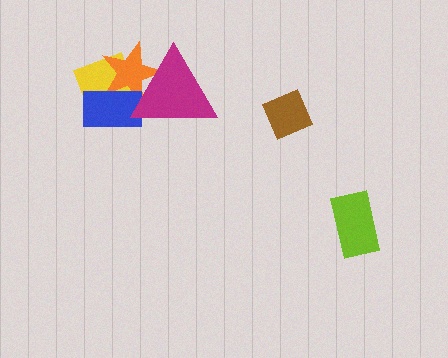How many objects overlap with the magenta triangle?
2 objects overlap with the magenta triangle.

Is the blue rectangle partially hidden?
Yes, it is partially covered by another shape.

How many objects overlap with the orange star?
3 objects overlap with the orange star.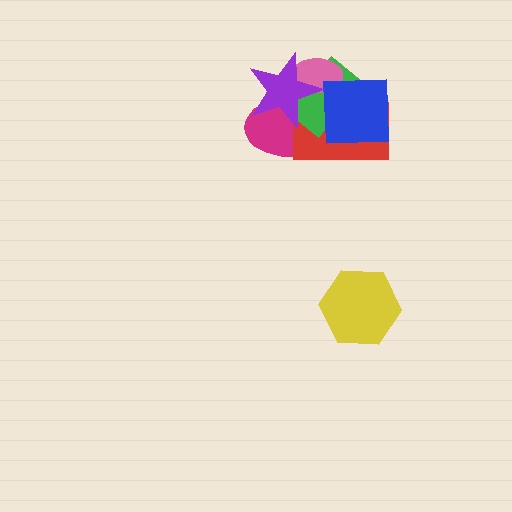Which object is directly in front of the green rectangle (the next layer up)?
The pink ellipse is directly in front of the green rectangle.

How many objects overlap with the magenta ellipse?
5 objects overlap with the magenta ellipse.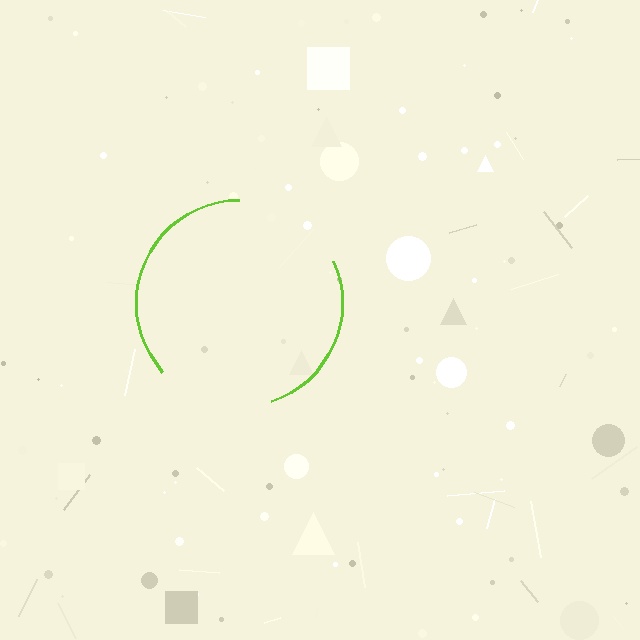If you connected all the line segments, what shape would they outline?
They would outline a circle.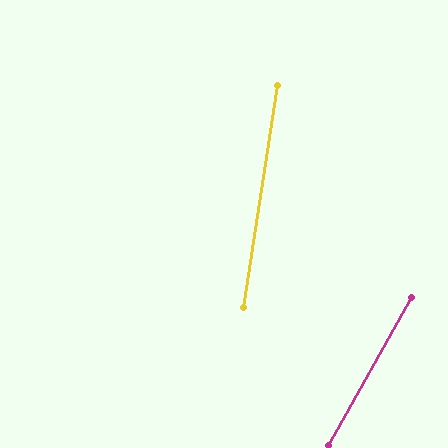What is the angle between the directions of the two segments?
Approximately 21 degrees.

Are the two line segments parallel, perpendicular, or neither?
Neither parallel nor perpendicular — they differ by about 21°.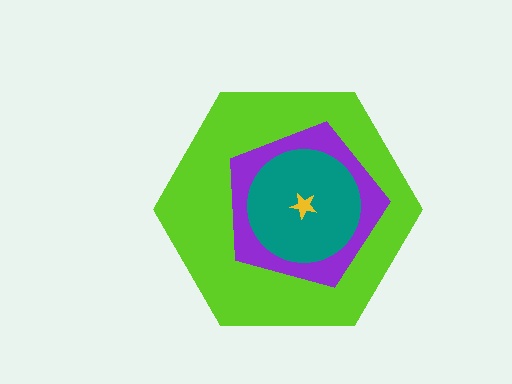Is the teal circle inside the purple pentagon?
Yes.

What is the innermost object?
The yellow star.